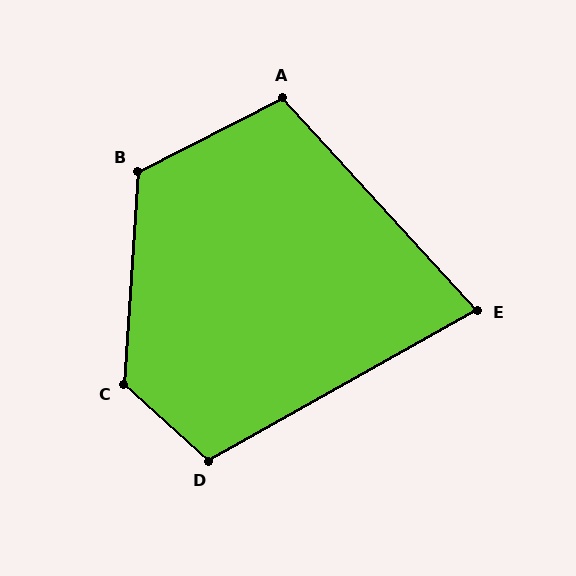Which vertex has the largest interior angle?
C, at approximately 129 degrees.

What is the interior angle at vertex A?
Approximately 105 degrees (obtuse).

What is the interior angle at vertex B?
Approximately 121 degrees (obtuse).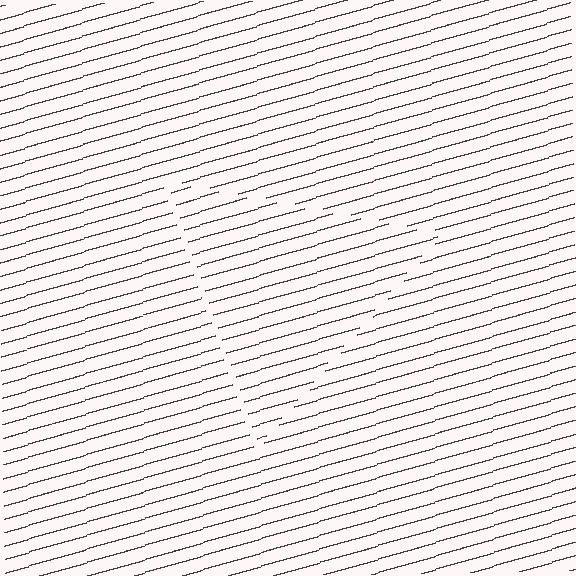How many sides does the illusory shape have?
3 sides — the line-ends trace a triangle.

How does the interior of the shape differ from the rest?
The interior of the shape contains the same grating, shifted by half a period — the contour is defined by the phase discontinuity where line-ends from the inner and outer gratings abut.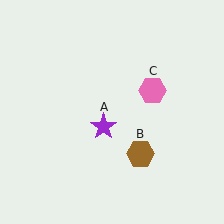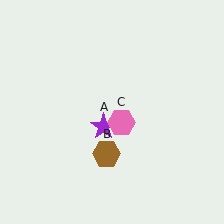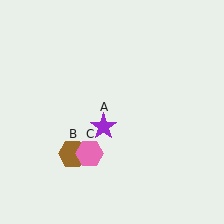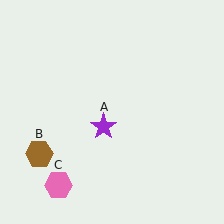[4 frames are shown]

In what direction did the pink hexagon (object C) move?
The pink hexagon (object C) moved down and to the left.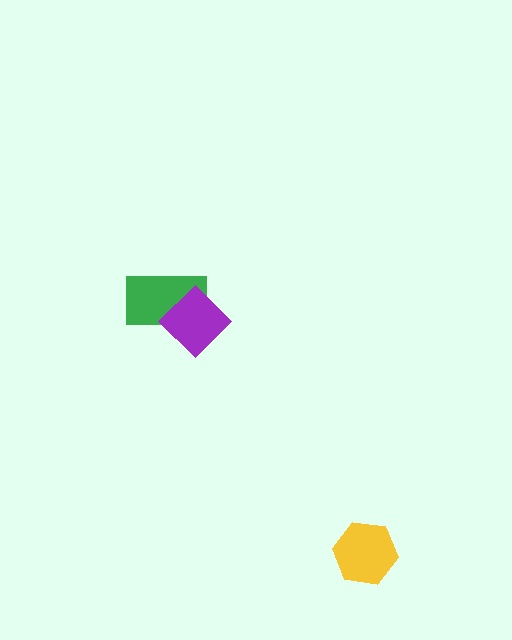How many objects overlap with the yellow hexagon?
0 objects overlap with the yellow hexagon.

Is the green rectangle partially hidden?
Yes, it is partially covered by another shape.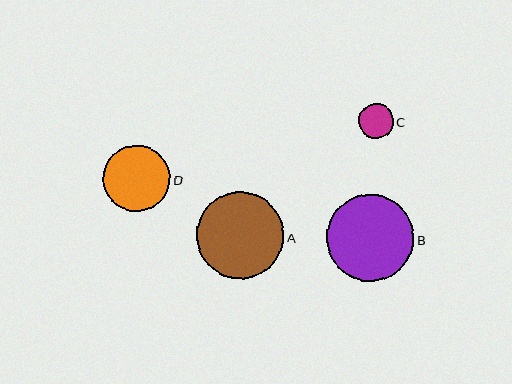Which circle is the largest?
Circle A is the largest with a size of approximately 87 pixels.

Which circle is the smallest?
Circle C is the smallest with a size of approximately 35 pixels.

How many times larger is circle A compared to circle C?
Circle A is approximately 2.5 times the size of circle C.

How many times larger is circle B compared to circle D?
Circle B is approximately 1.3 times the size of circle D.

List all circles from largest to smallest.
From largest to smallest: A, B, D, C.